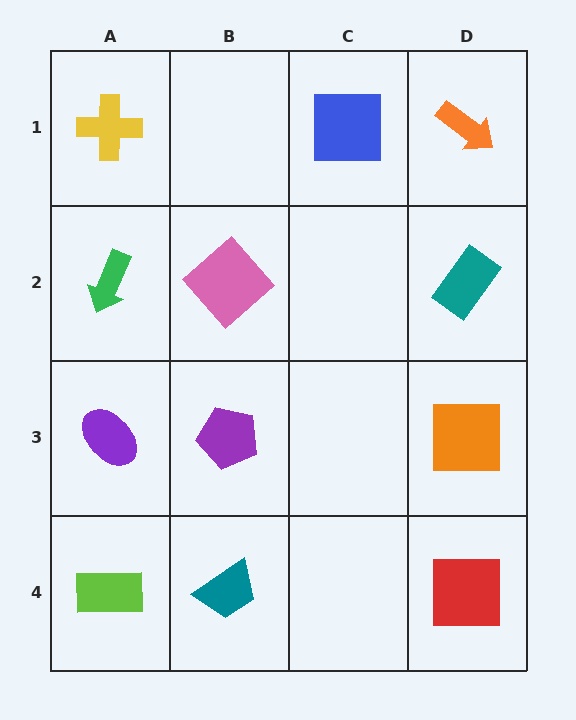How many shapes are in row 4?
3 shapes.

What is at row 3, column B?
A purple pentagon.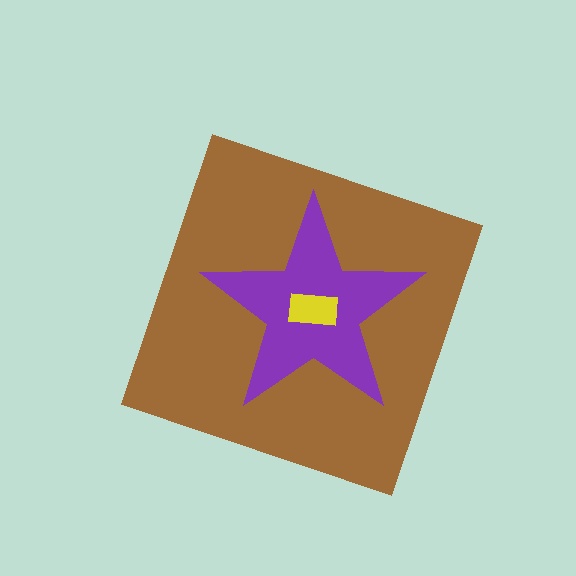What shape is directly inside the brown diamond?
The purple star.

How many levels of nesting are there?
3.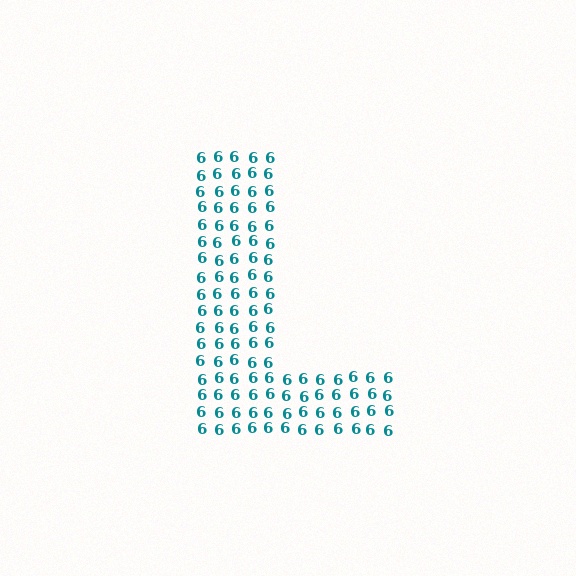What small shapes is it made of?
It is made of small digit 6's.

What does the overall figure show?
The overall figure shows the letter L.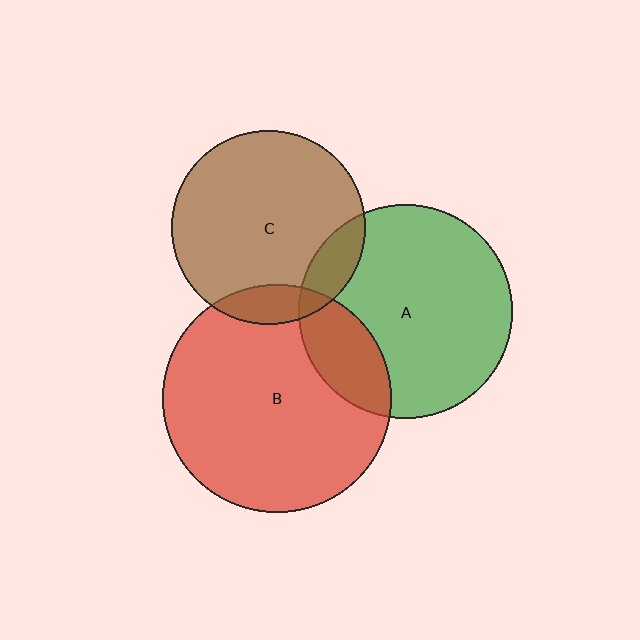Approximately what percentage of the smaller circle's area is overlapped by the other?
Approximately 10%.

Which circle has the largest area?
Circle B (red).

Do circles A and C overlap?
Yes.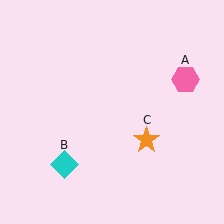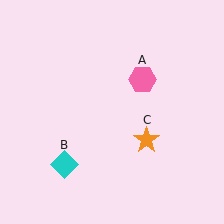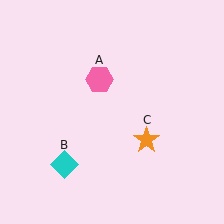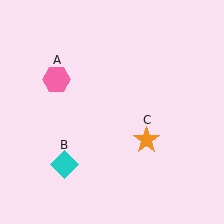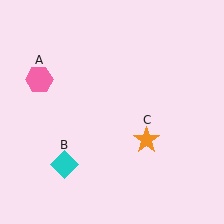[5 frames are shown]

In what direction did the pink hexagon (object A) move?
The pink hexagon (object A) moved left.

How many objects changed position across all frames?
1 object changed position: pink hexagon (object A).